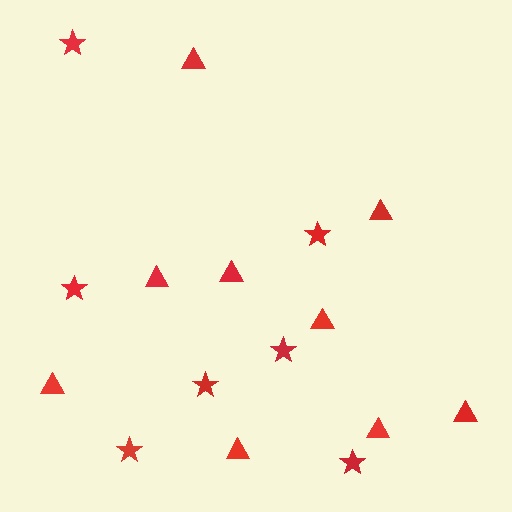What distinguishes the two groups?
There are 2 groups: one group of stars (7) and one group of triangles (9).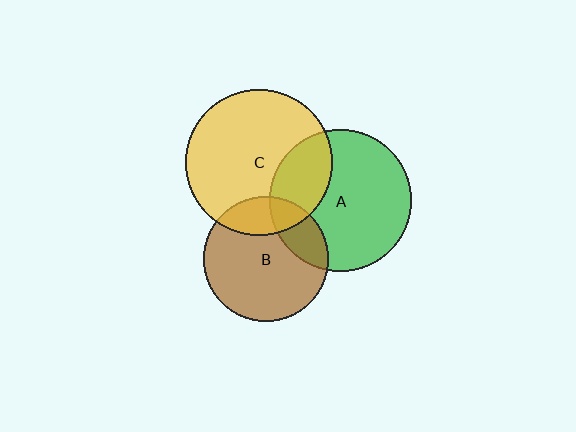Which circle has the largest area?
Circle C (yellow).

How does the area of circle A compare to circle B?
Approximately 1.3 times.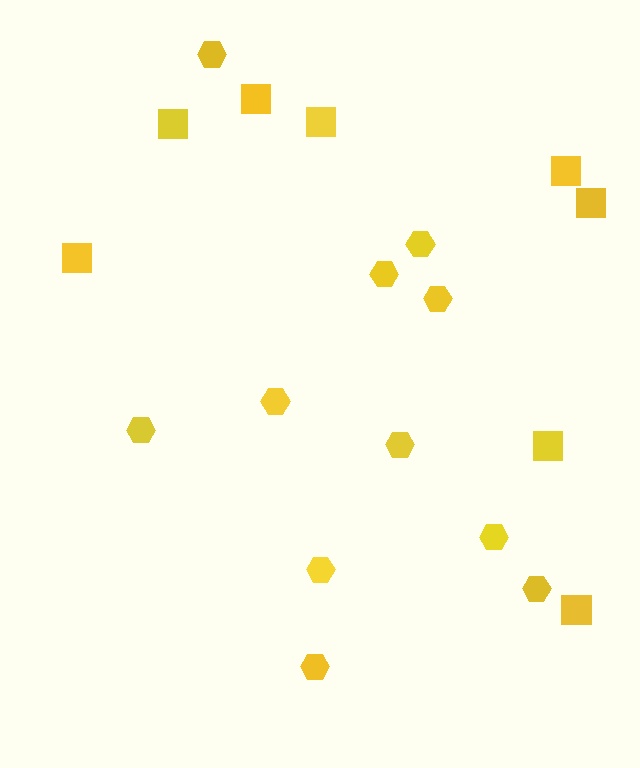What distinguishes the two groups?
There are 2 groups: one group of hexagons (11) and one group of squares (8).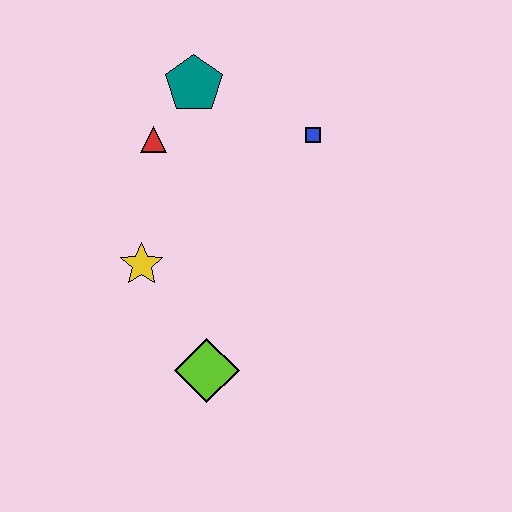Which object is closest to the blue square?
The teal pentagon is closest to the blue square.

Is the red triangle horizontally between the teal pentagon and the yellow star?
Yes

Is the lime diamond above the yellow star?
No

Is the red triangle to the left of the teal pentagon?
Yes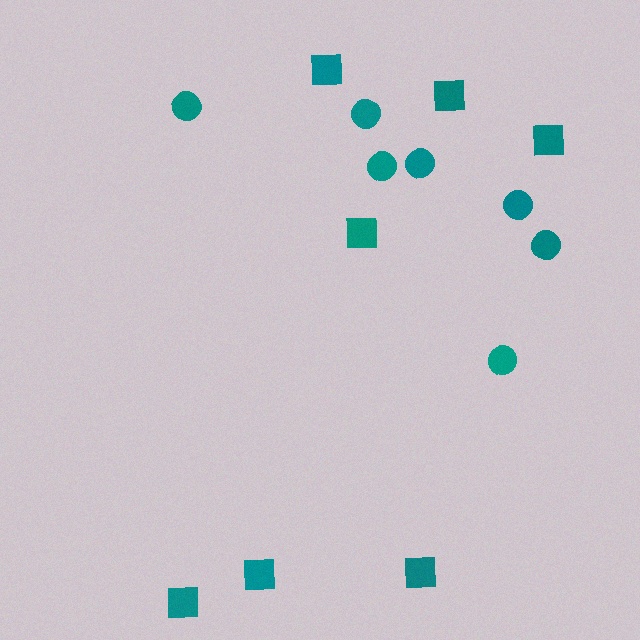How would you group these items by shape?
There are 2 groups: one group of squares (7) and one group of circles (7).